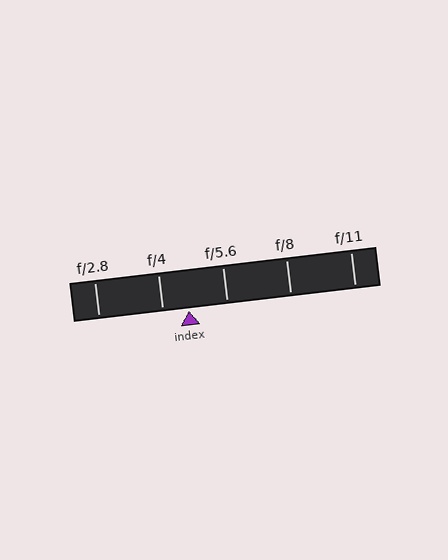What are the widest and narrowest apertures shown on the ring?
The widest aperture shown is f/2.8 and the narrowest is f/11.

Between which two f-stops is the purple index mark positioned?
The index mark is between f/4 and f/5.6.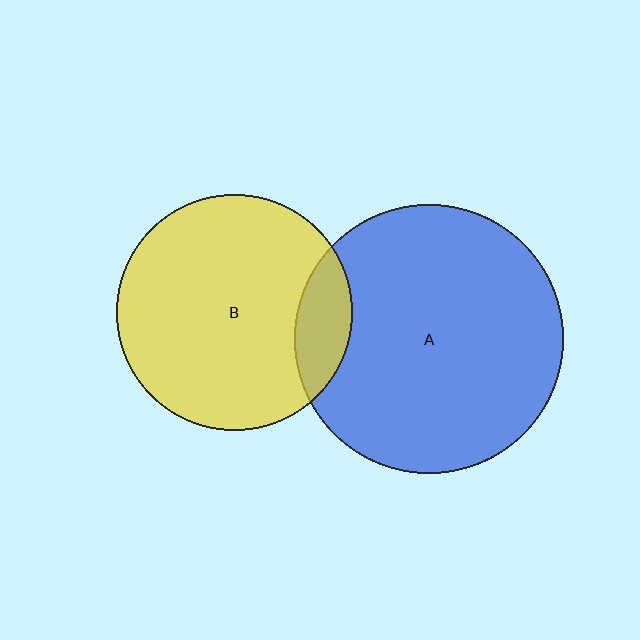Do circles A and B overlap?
Yes.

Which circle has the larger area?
Circle A (blue).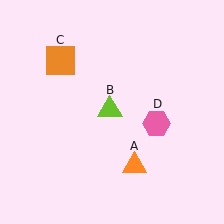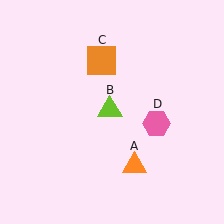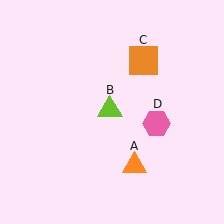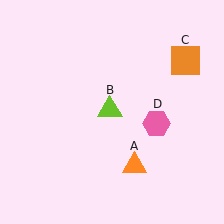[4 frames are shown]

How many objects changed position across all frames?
1 object changed position: orange square (object C).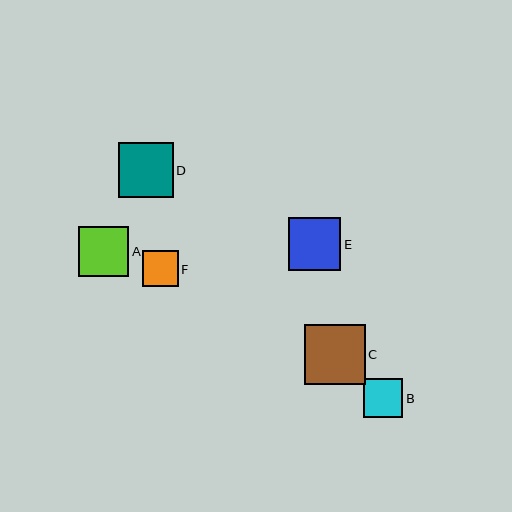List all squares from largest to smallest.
From largest to smallest: C, D, E, A, B, F.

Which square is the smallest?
Square F is the smallest with a size of approximately 36 pixels.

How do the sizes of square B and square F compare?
Square B and square F are approximately the same size.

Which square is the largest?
Square C is the largest with a size of approximately 60 pixels.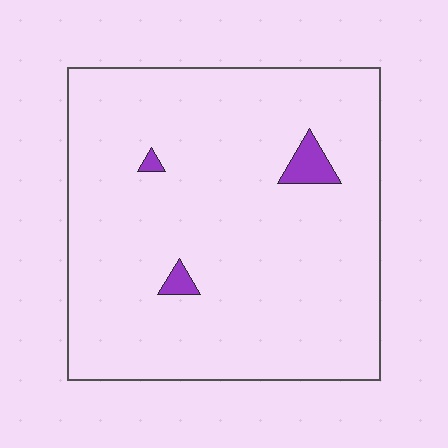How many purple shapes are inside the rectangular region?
3.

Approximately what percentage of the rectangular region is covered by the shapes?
Approximately 5%.